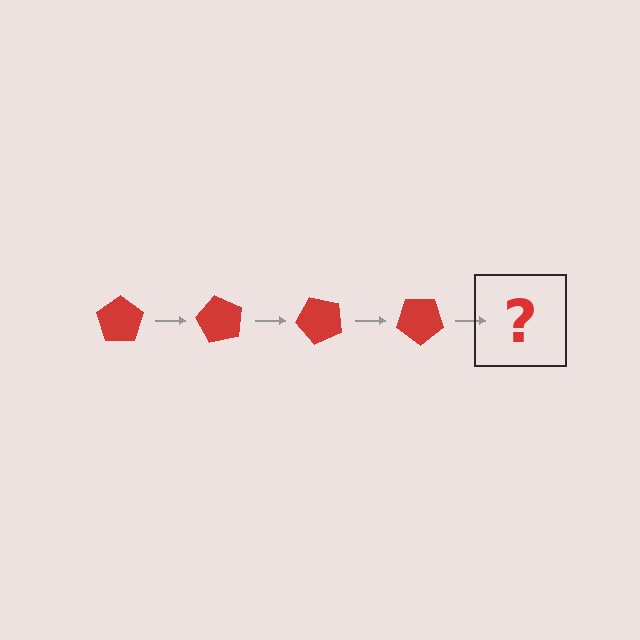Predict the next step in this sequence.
The next step is a red pentagon rotated 240 degrees.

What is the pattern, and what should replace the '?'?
The pattern is that the pentagon rotates 60 degrees each step. The '?' should be a red pentagon rotated 240 degrees.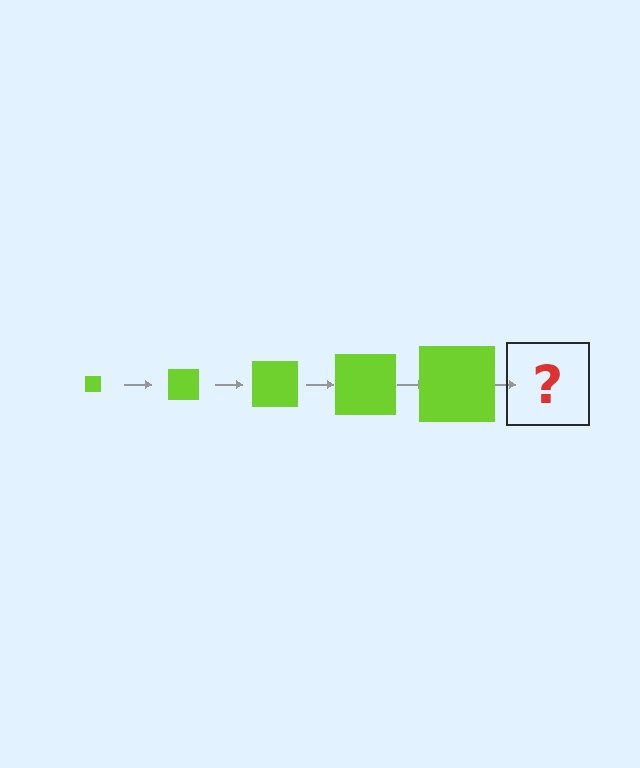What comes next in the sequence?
The next element should be a lime square, larger than the previous one.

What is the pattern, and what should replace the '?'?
The pattern is that the square gets progressively larger each step. The '?' should be a lime square, larger than the previous one.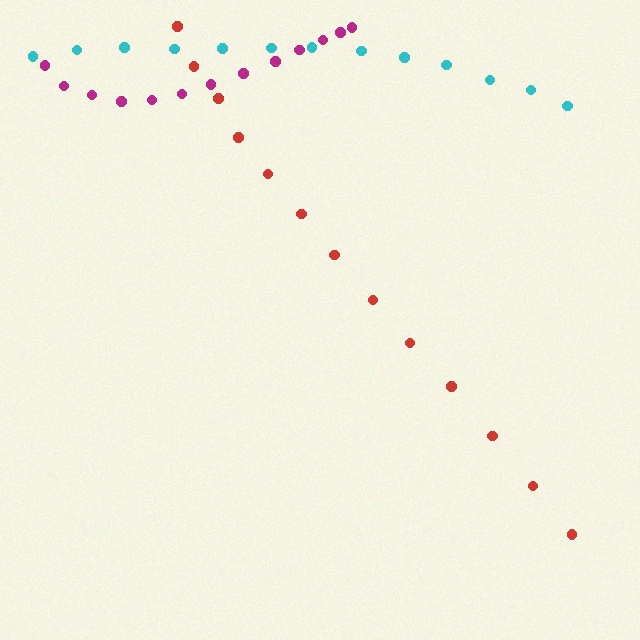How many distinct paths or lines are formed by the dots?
There are 3 distinct paths.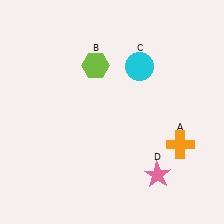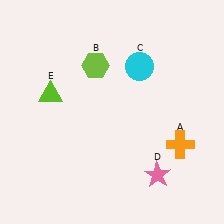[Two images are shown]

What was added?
A lime triangle (E) was added in Image 2.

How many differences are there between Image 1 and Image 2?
There is 1 difference between the two images.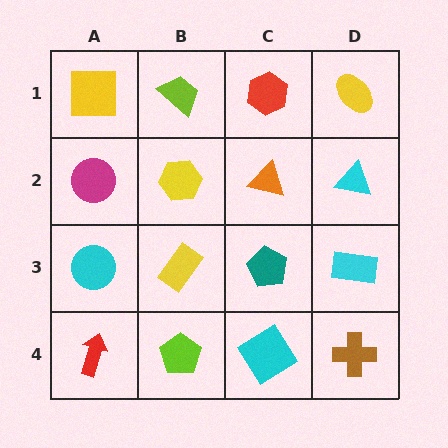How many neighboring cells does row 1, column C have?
3.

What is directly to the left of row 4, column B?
A red arrow.